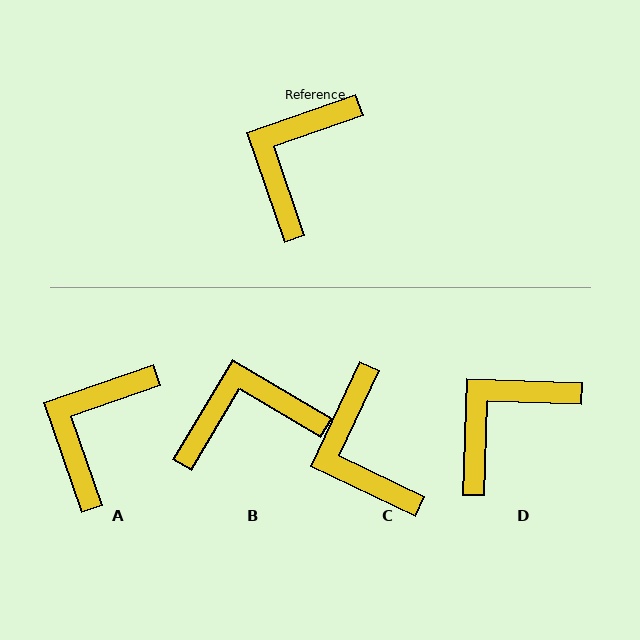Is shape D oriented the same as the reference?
No, it is off by about 21 degrees.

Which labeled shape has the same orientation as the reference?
A.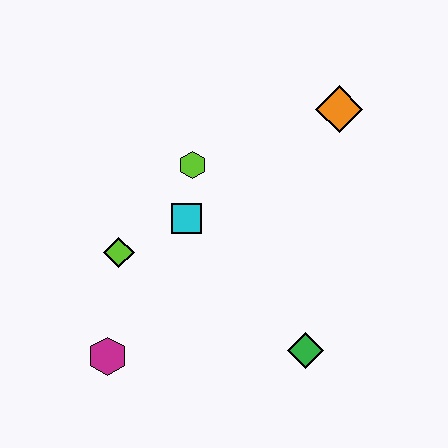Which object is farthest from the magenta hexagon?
The orange diamond is farthest from the magenta hexagon.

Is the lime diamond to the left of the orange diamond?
Yes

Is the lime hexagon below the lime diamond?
No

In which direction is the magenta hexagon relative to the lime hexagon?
The magenta hexagon is below the lime hexagon.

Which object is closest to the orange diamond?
The lime hexagon is closest to the orange diamond.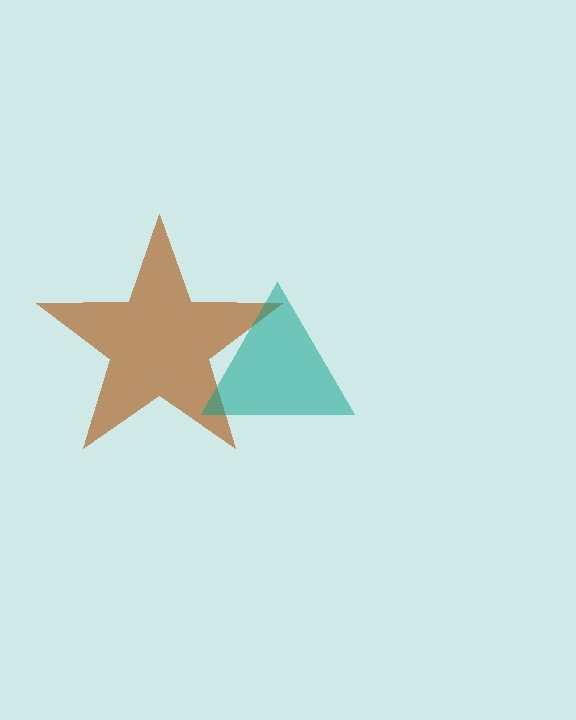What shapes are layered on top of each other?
The layered shapes are: a brown star, a teal triangle.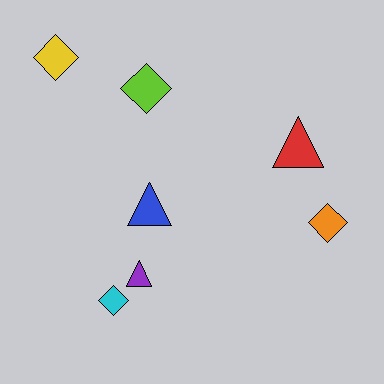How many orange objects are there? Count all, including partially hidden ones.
There is 1 orange object.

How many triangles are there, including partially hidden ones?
There are 3 triangles.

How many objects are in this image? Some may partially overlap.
There are 7 objects.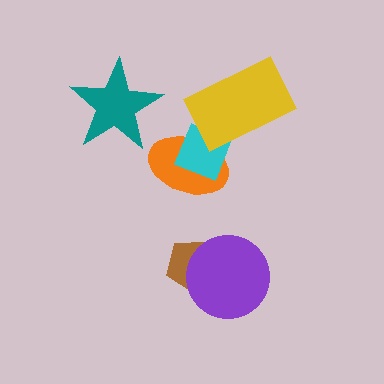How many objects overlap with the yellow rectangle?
2 objects overlap with the yellow rectangle.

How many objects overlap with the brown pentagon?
1 object overlaps with the brown pentagon.